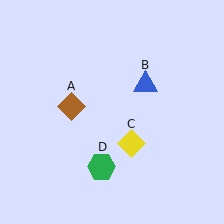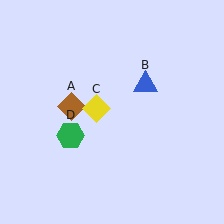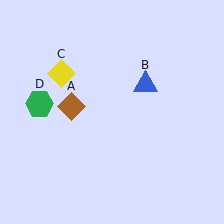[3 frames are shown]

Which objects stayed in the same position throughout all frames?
Brown diamond (object A) and blue triangle (object B) remained stationary.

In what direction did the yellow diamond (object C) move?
The yellow diamond (object C) moved up and to the left.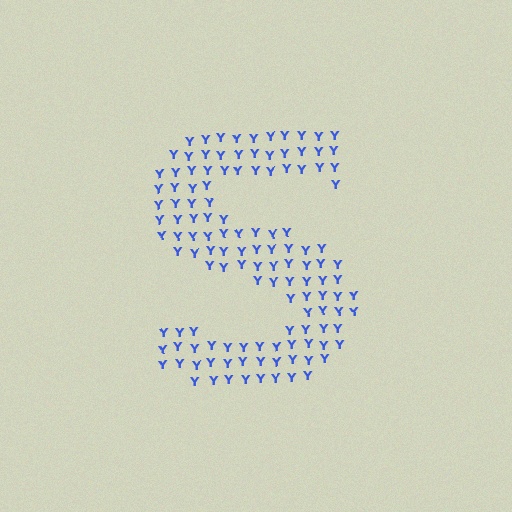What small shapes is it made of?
It is made of small letter Y's.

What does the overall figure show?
The overall figure shows the letter S.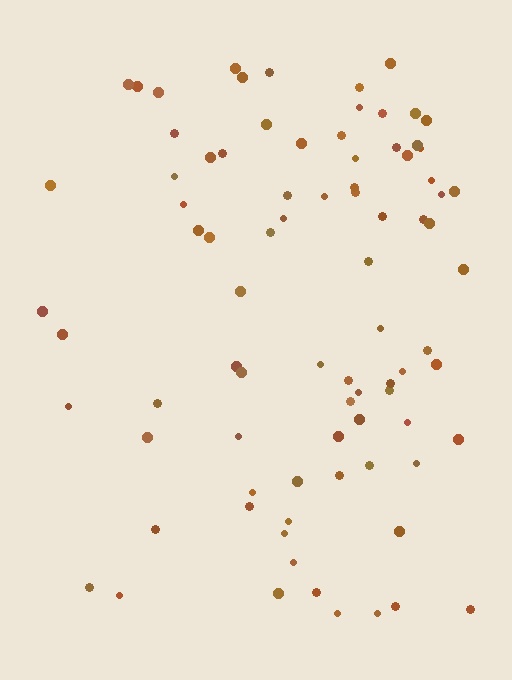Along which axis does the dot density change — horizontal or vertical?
Horizontal.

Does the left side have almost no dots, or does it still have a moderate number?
Still a moderate number, just noticeably fewer than the right.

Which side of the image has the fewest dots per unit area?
The left.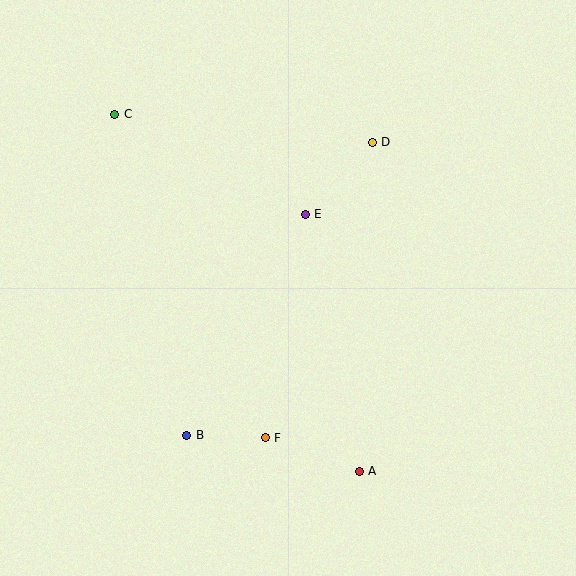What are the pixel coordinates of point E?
Point E is at (305, 214).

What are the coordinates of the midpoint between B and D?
The midpoint between B and D is at (279, 289).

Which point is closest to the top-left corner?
Point C is closest to the top-left corner.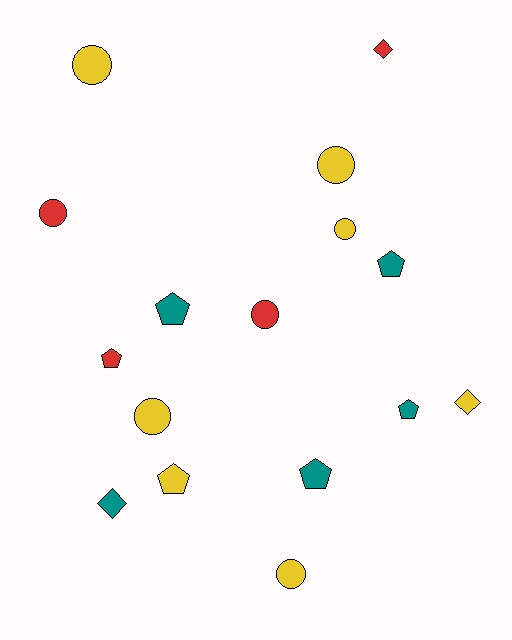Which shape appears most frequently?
Circle, with 7 objects.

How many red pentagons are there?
There is 1 red pentagon.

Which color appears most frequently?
Yellow, with 7 objects.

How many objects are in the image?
There are 16 objects.